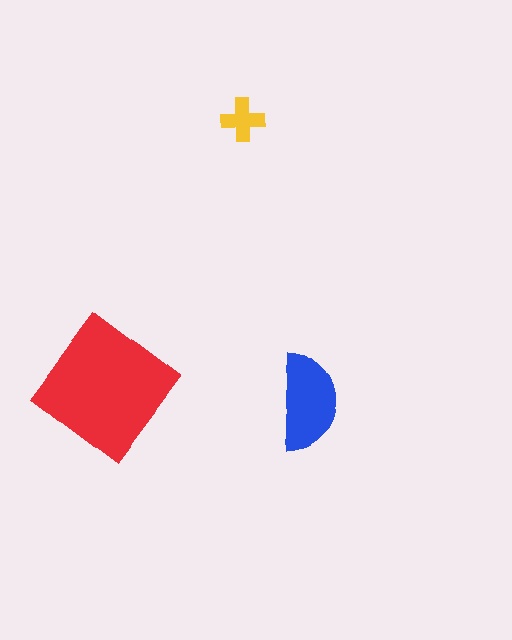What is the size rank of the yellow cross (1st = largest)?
3rd.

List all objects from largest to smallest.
The red diamond, the blue semicircle, the yellow cross.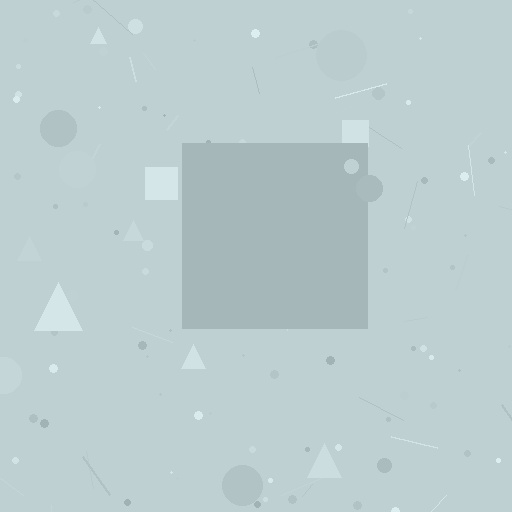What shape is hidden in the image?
A square is hidden in the image.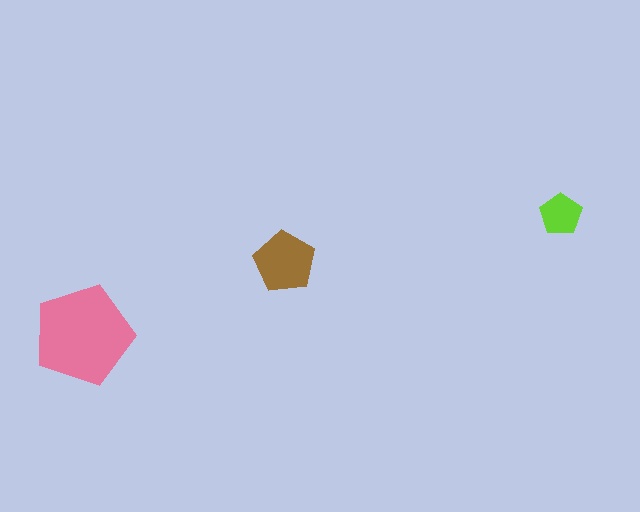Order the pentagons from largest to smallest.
the pink one, the brown one, the lime one.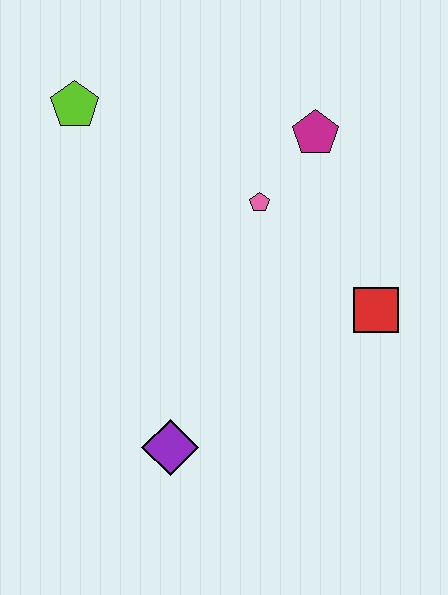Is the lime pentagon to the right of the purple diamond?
No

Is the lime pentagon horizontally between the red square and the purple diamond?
No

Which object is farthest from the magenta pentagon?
The purple diamond is farthest from the magenta pentagon.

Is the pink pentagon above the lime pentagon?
No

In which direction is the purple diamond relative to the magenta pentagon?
The purple diamond is below the magenta pentagon.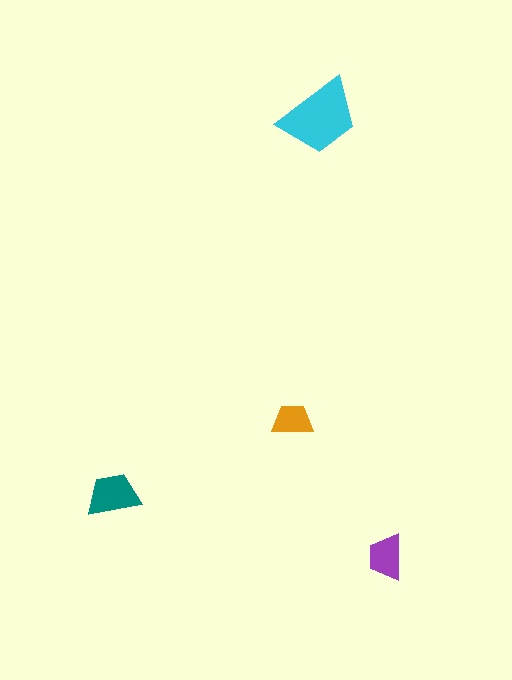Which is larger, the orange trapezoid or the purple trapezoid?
The purple one.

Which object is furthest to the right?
The purple trapezoid is rightmost.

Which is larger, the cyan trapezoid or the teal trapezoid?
The cyan one.